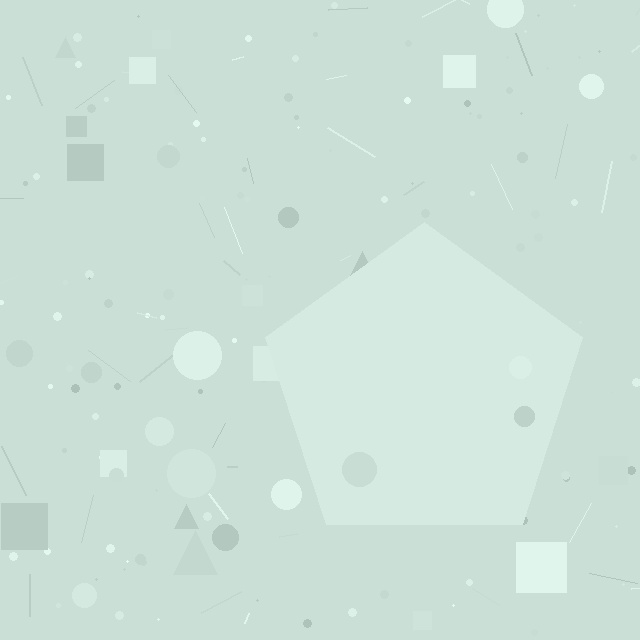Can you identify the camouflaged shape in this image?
The camouflaged shape is a pentagon.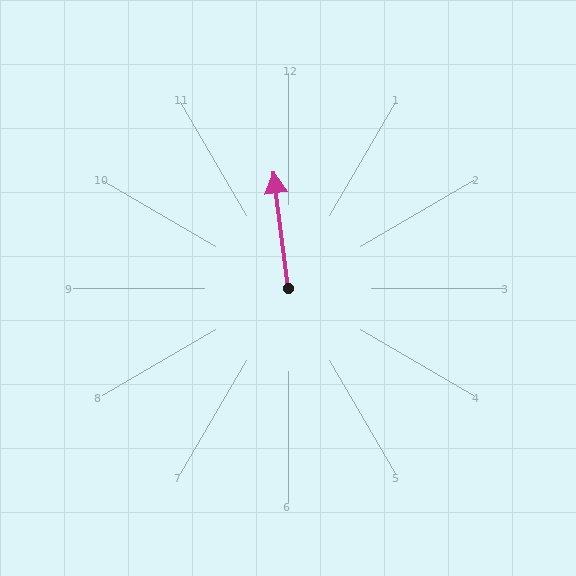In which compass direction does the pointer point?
North.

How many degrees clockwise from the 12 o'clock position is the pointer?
Approximately 353 degrees.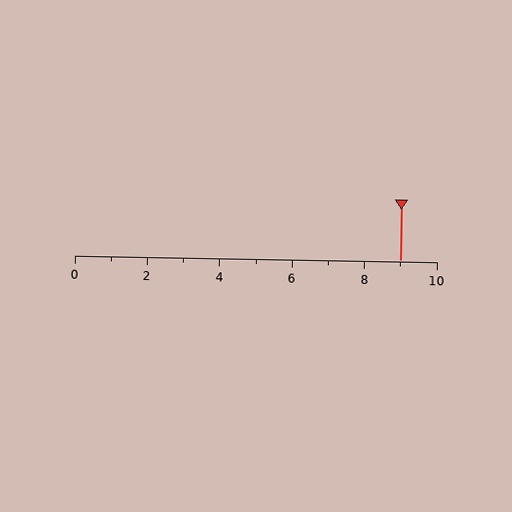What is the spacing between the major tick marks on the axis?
The major ticks are spaced 2 apart.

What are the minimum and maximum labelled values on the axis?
The axis runs from 0 to 10.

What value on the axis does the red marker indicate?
The marker indicates approximately 9.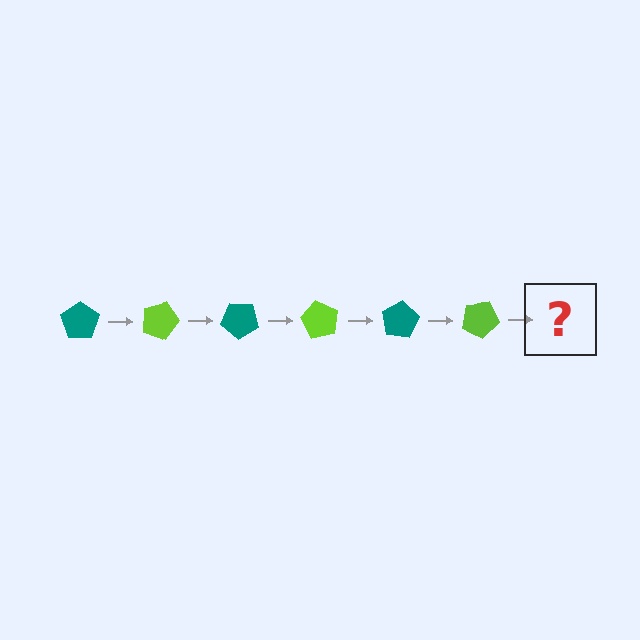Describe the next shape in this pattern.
It should be a teal pentagon, rotated 120 degrees from the start.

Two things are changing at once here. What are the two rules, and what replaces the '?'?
The two rules are that it rotates 20 degrees each step and the color cycles through teal and lime. The '?' should be a teal pentagon, rotated 120 degrees from the start.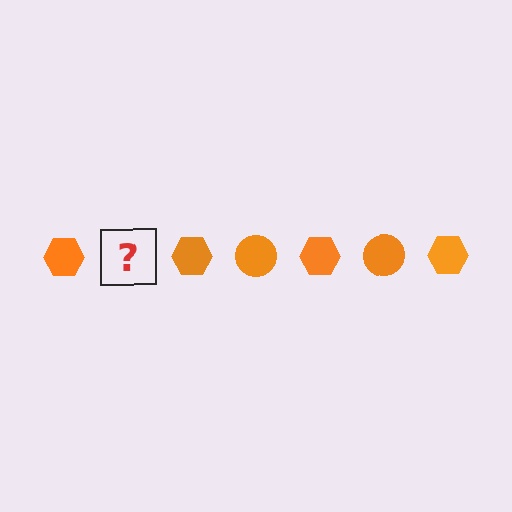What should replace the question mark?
The question mark should be replaced with an orange circle.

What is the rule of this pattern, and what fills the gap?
The rule is that the pattern cycles through hexagon, circle shapes in orange. The gap should be filled with an orange circle.